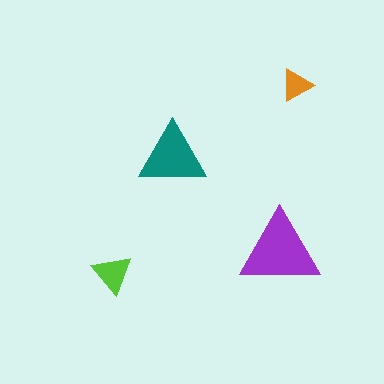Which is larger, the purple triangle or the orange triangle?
The purple one.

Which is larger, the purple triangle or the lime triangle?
The purple one.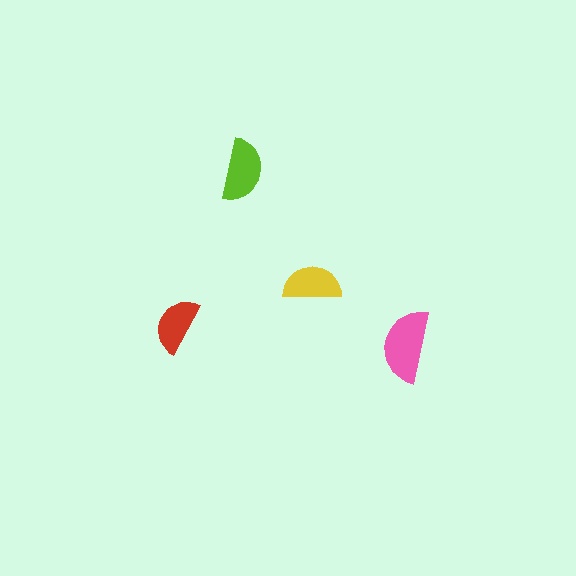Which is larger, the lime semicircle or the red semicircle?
The lime one.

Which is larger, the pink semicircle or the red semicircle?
The pink one.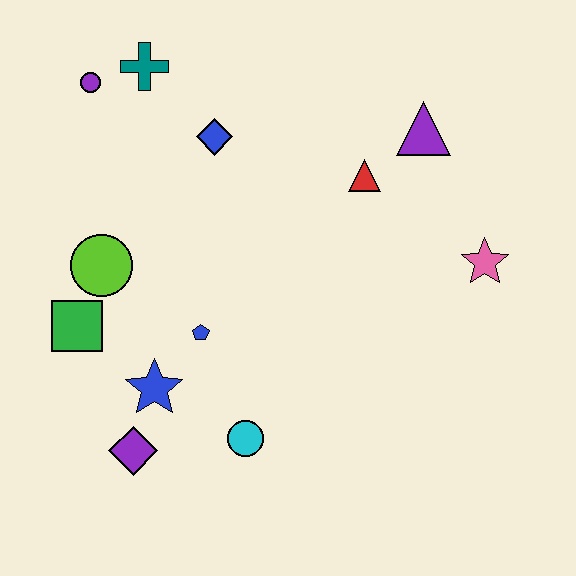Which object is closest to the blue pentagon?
The blue star is closest to the blue pentagon.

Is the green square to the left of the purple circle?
Yes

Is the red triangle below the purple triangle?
Yes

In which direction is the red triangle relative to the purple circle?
The red triangle is to the right of the purple circle.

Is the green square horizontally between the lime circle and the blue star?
No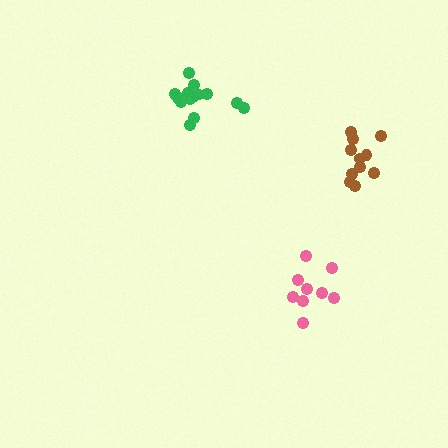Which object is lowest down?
The pink cluster is bottommost.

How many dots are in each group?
Group 1: 9 dots, Group 2: 15 dots, Group 3: 11 dots (35 total).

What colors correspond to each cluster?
The clusters are colored: pink, green, brown.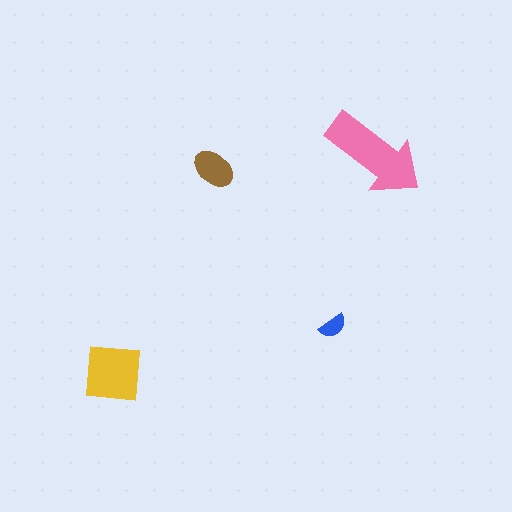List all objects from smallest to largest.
The blue semicircle, the brown ellipse, the yellow square, the pink arrow.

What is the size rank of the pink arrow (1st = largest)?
1st.